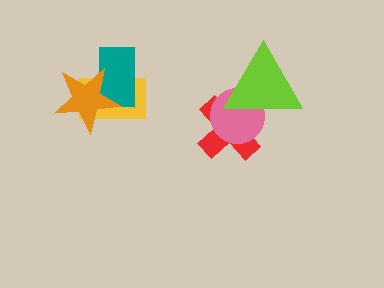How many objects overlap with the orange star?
2 objects overlap with the orange star.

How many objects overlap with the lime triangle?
2 objects overlap with the lime triangle.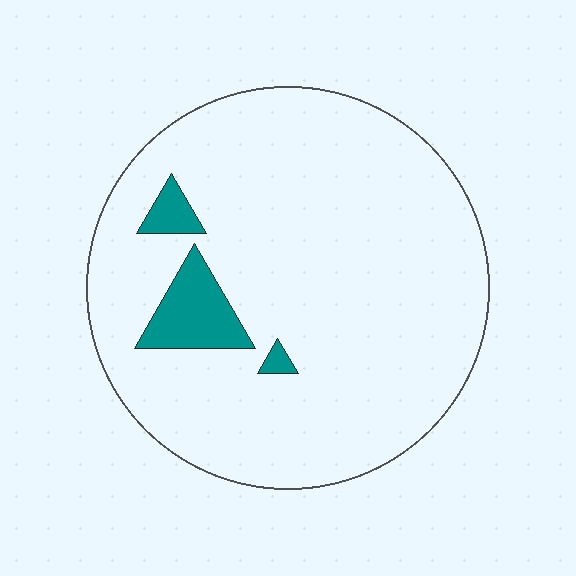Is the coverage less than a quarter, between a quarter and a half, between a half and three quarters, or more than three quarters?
Less than a quarter.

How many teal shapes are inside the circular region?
3.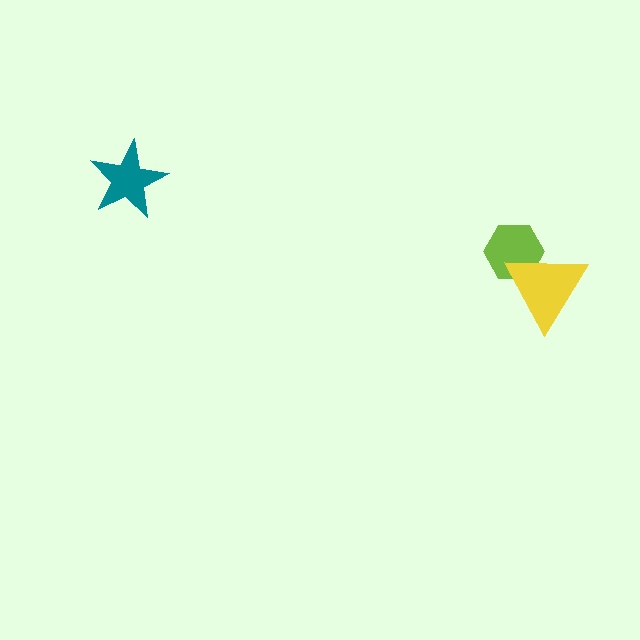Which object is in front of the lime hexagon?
The yellow triangle is in front of the lime hexagon.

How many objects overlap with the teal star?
0 objects overlap with the teal star.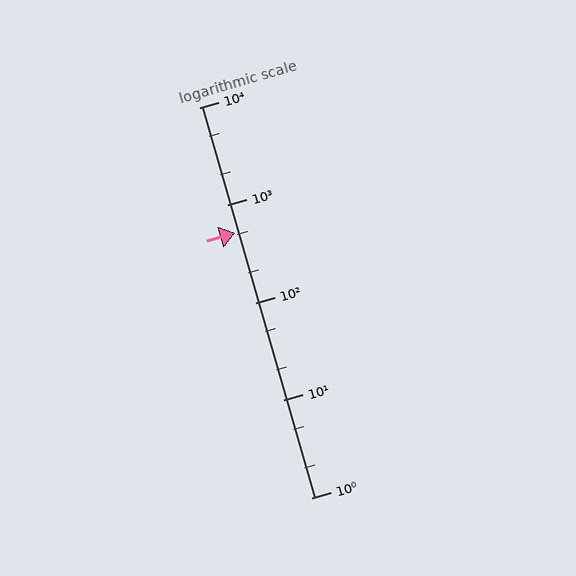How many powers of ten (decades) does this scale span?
The scale spans 4 decades, from 1 to 10000.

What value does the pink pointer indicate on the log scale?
The pointer indicates approximately 520.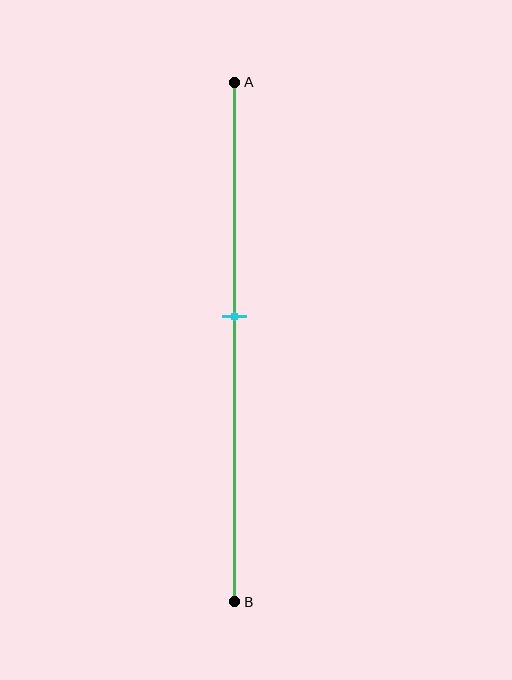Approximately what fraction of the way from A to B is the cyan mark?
The cyan mark is approximately 45% of the way from A to B.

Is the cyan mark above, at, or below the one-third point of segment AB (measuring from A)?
The cyan mark is below the one-third point of segment AB.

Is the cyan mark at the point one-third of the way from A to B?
No, the mark is at about 45% from A, not at the 33% one-third point.